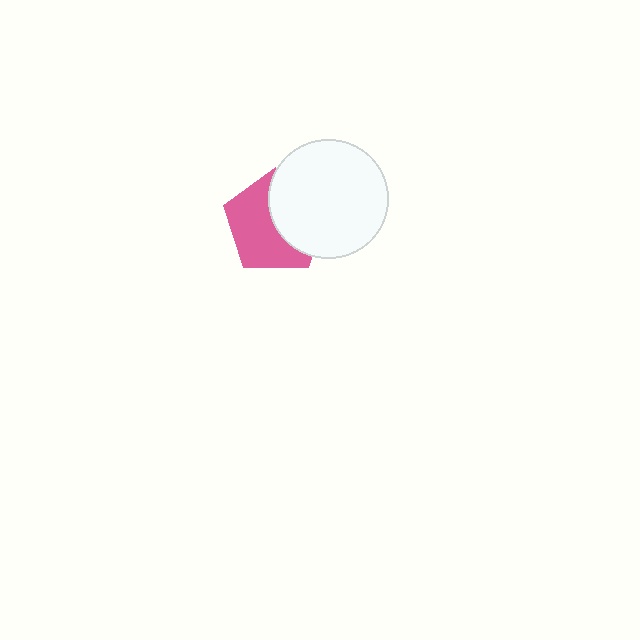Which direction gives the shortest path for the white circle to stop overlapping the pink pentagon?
Moving right gives the shortest separation.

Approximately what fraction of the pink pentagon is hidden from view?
Roughly 44% of the pink pentagon is hidden behind the white circle.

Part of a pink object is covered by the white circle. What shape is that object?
It is a pentagon.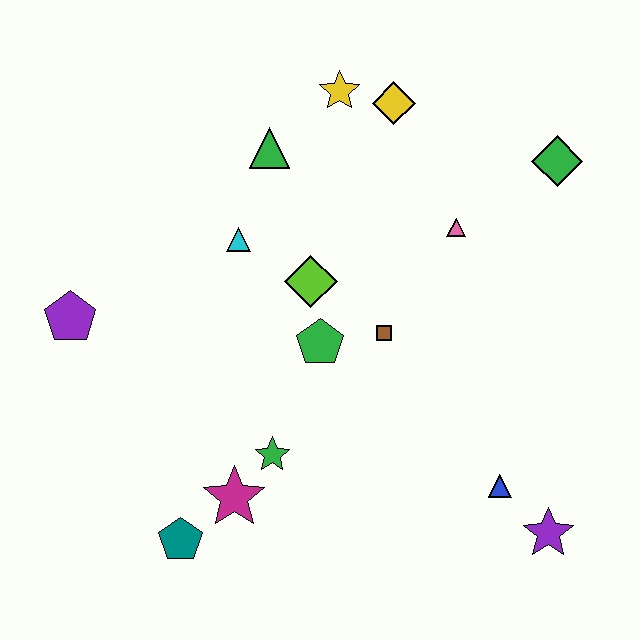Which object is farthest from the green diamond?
The teal pentagon is farthest from the green diamond.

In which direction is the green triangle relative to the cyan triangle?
The green triangle is above the cyan triangle.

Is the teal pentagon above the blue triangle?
No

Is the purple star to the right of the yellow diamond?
Yes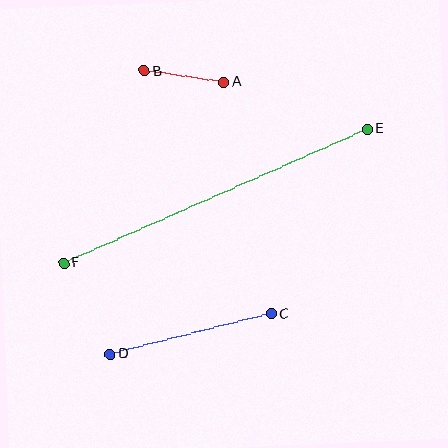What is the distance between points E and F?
The distance is approximately 332 pixels.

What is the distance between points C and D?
The distance is approximately 166 pixels.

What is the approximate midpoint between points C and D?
The midpoint is at approximately (191, 334) pixels.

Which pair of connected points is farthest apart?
Points E and F are farthest apart.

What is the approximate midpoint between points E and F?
The midpoint is at approximately (216, 196) pixels.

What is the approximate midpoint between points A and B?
The midpoint is at approximately (184, 77) pixels.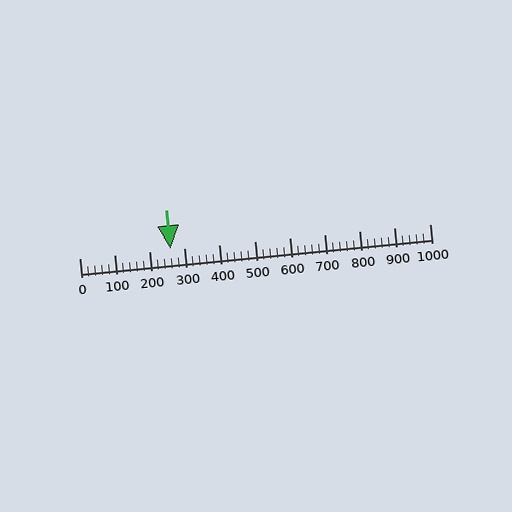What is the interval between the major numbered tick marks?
The major tick marks are spaced 100 units apart.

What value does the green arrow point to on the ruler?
The green arrow points to approximately 260.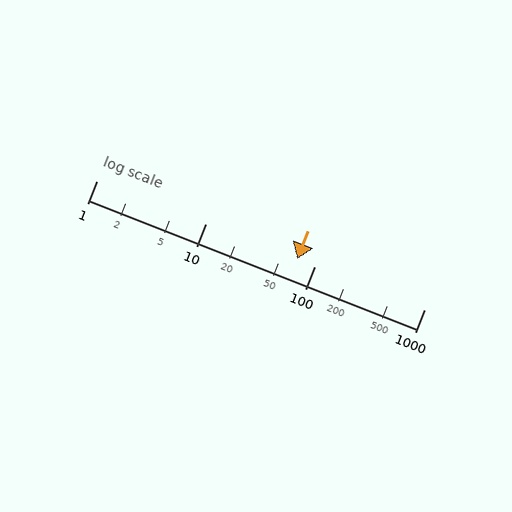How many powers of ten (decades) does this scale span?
The scale spans 3 decades, from 1 to 1000.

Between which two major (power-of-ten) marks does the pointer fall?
The pointer is between 10 and 100.